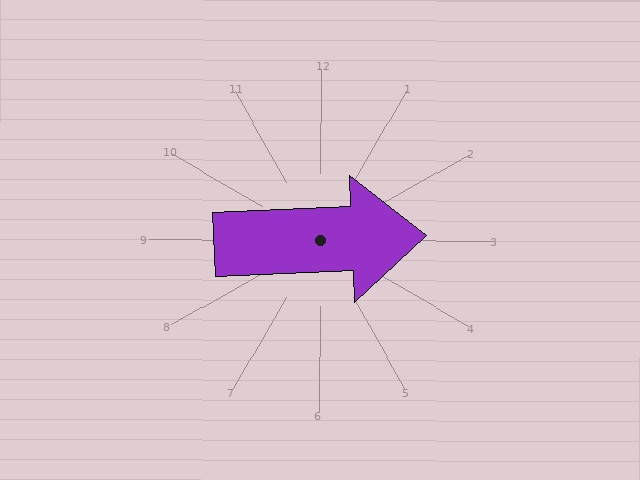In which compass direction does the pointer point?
East.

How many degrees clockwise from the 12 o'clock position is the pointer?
Approximately 88 degrees.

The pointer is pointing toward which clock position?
Roughly 3 o'clock.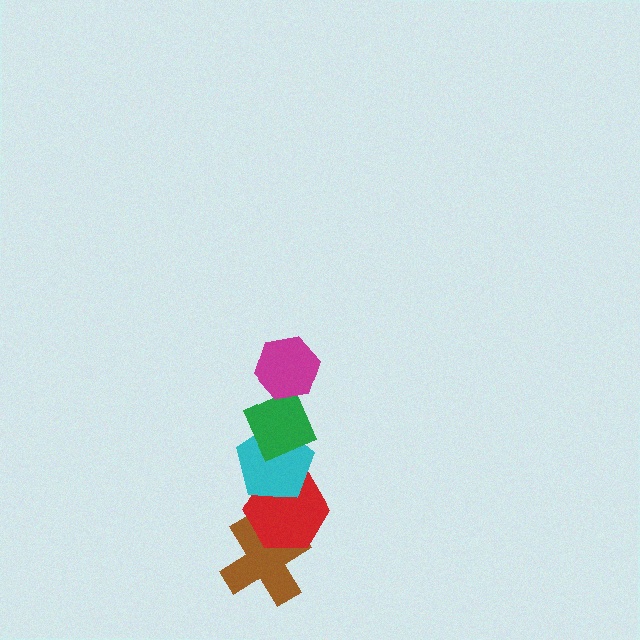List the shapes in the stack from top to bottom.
From top to bottom: the magenta hexagon, the green diamond, the cyan pentagon, the red hexagon, the brown cross.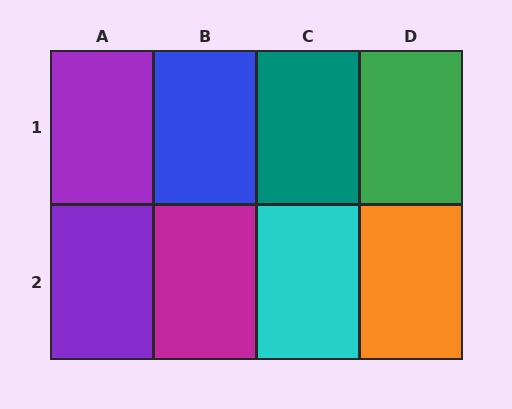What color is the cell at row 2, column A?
Purple.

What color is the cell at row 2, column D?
Orange.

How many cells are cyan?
1 cell is cyan.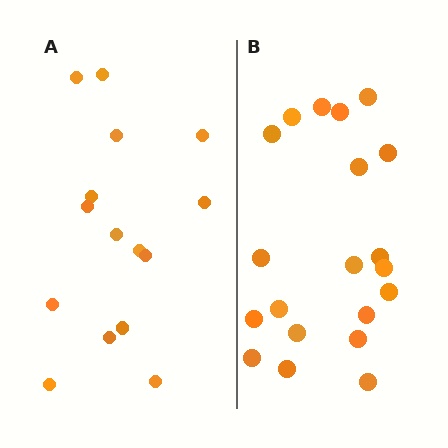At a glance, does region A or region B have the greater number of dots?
Region B (the right region) has more dots.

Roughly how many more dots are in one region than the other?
Region B has about 5 more dots than region A.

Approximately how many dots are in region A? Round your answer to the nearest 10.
About 20 dots. (The exact count is 15, which rounds to 20.)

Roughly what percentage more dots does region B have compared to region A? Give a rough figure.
About 35% more.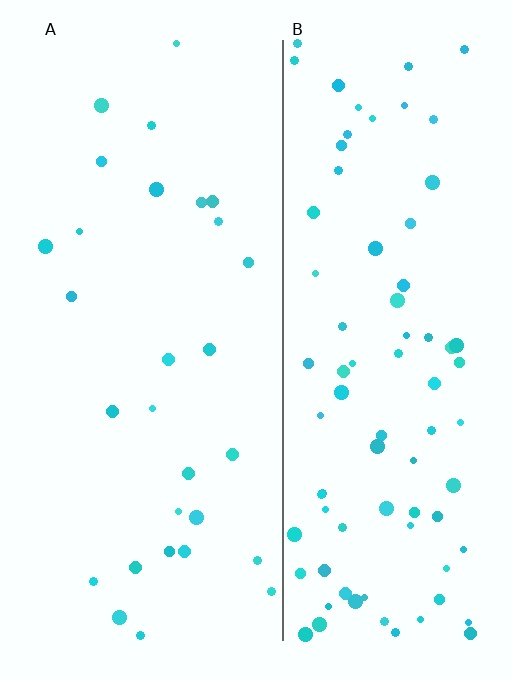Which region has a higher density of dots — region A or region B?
B (the right).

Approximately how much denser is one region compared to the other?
Approximately 2.9× — region B over region A.